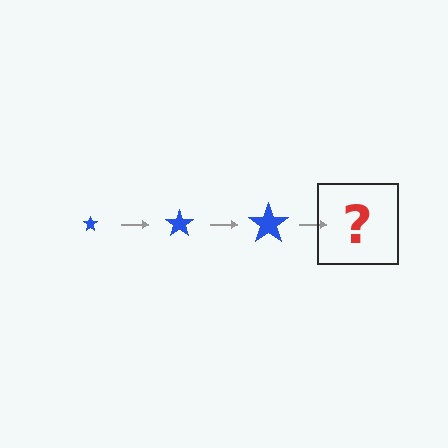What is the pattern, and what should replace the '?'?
The pattern is that the star gets progressively larger each step. The '?' should be a blue star, larger than the previous one.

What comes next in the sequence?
The next element should be a blue star, larger than the previous one.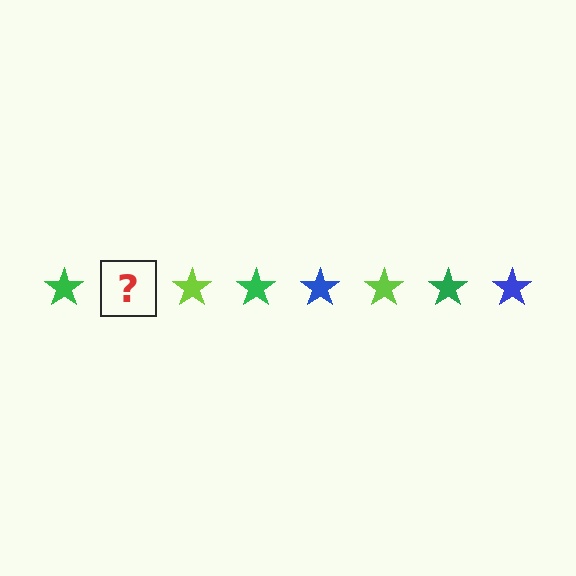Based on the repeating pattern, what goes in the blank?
The blank should be a blue star.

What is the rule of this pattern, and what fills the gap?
The rule is that the pattern cycles through green, blue, lime stars. The gap should be filled with a blue star.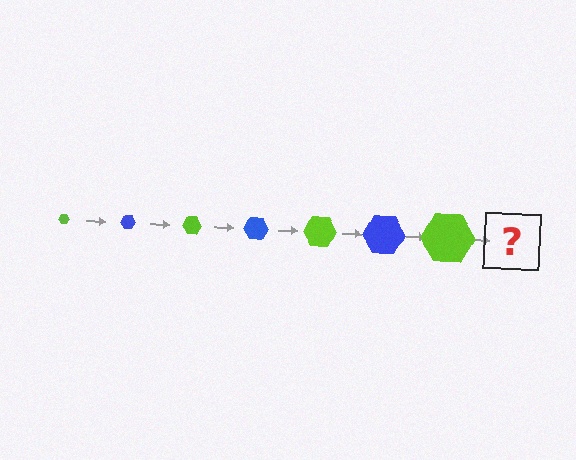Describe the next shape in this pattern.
It should be a blue hexagon, larger than the previous one.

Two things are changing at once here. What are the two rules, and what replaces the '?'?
The two rules are that the hexagon grows larger each step and the color cycles through lime and blue. The '?' should be a blue hexagon, larger than the previous one.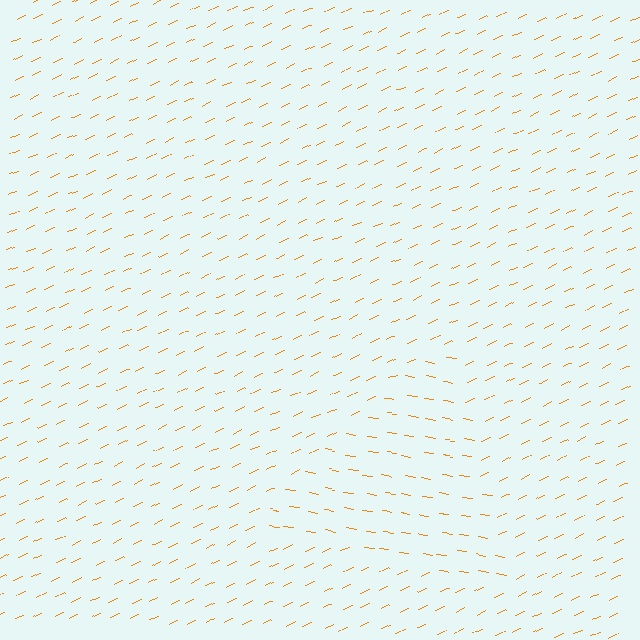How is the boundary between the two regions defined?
The boundary is defined purely by a change in line orientation (approximately 34 degrees difference). All lines are the same color and thickness.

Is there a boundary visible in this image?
Yes, there is a texture boundary formed by a change in line orientation.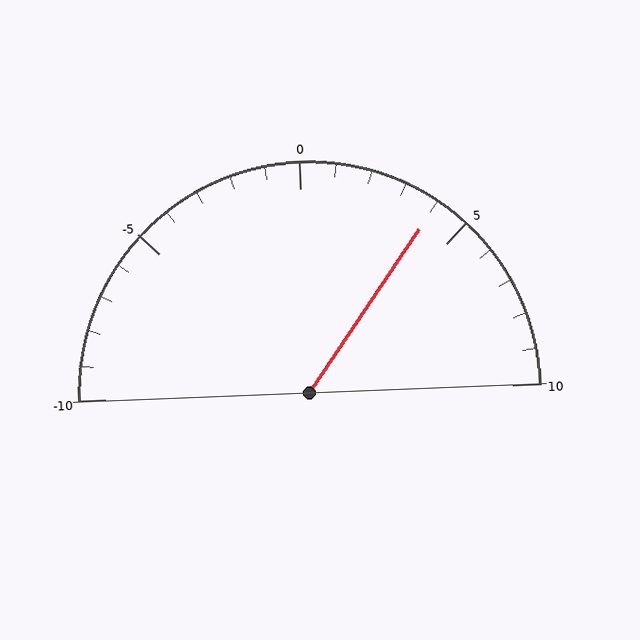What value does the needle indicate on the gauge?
The needle indicates approximately 4.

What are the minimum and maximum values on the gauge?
The gauge ranges from -10 to 10.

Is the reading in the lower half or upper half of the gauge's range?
The reading is in the upper half of the range (-10 to 10).